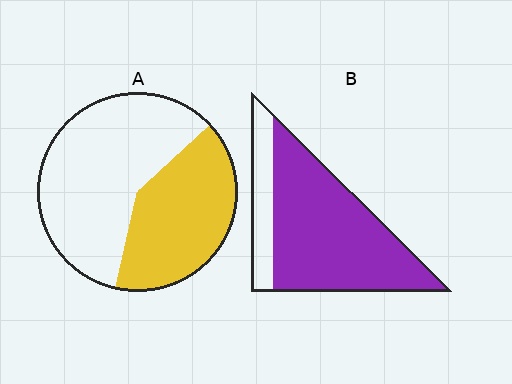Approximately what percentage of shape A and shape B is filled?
A is approximately 40% and B is approximately 80%.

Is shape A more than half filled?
No.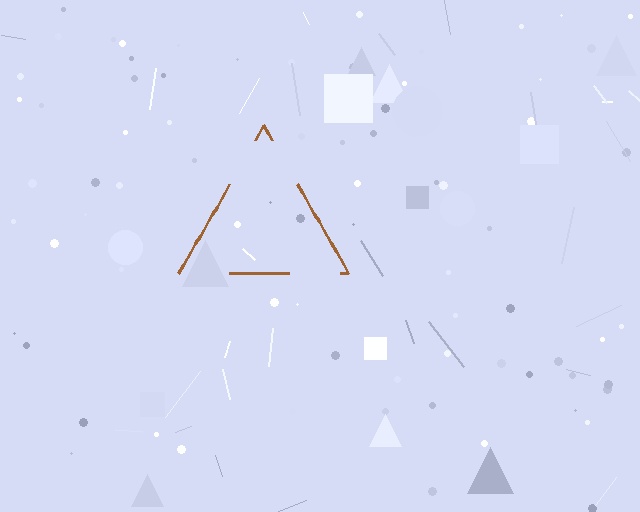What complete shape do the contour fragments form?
The contour fragments form a triangle.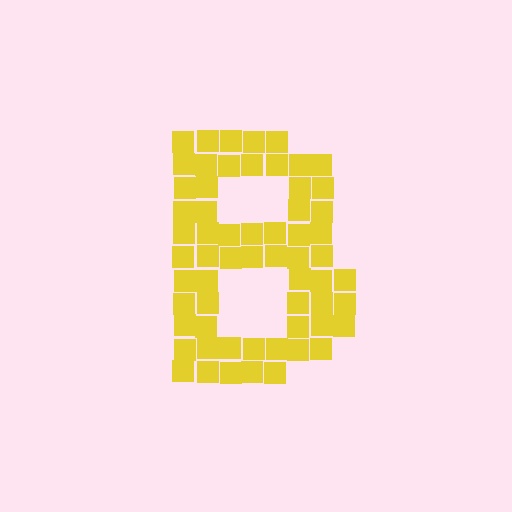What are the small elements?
The small elements are squares.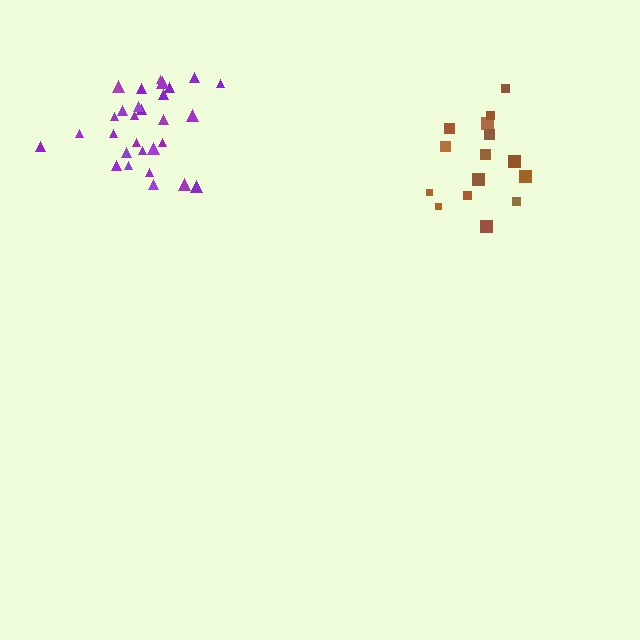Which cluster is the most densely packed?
Purple.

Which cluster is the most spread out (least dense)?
Brown.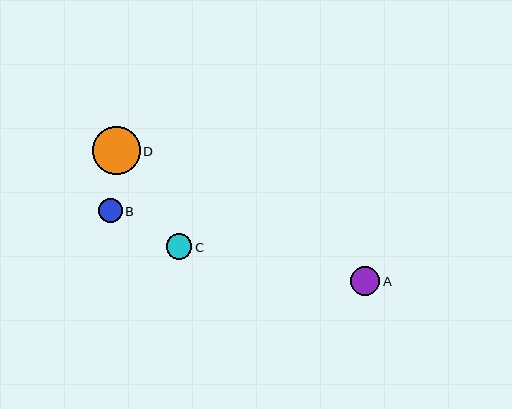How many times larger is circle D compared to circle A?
Circle D is approximately 1.7 times the size of circle A.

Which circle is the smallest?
Circle B is the smallest with a size of approximately 24 pixels.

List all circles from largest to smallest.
From largest to smallest: D, A, C, B.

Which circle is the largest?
Circle D is the largest with a size of approximately 48 pixels.